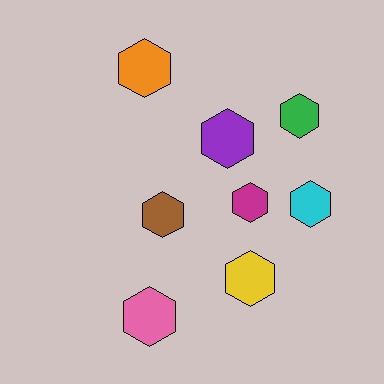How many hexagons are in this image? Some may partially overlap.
There are 8 hexagons.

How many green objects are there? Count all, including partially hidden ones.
There is 1 green object.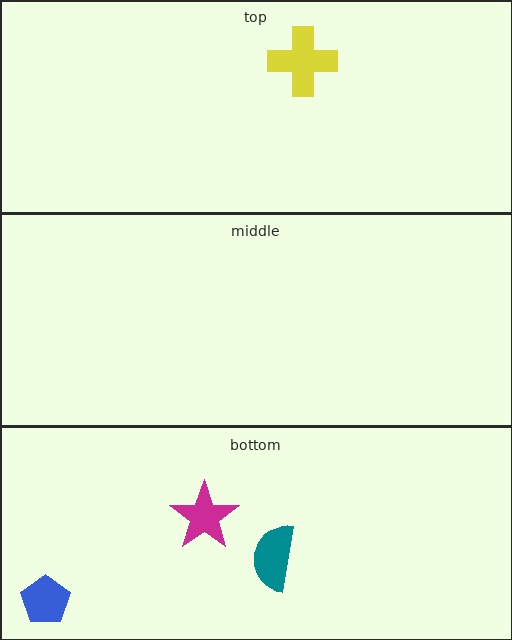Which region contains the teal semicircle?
The bottom region.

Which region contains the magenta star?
The bottom region.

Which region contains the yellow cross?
The top region.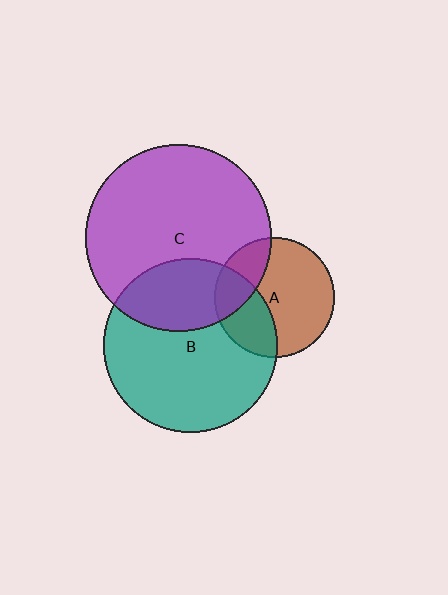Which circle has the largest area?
Circle C (purple).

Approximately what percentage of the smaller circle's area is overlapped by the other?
Approximately 25%.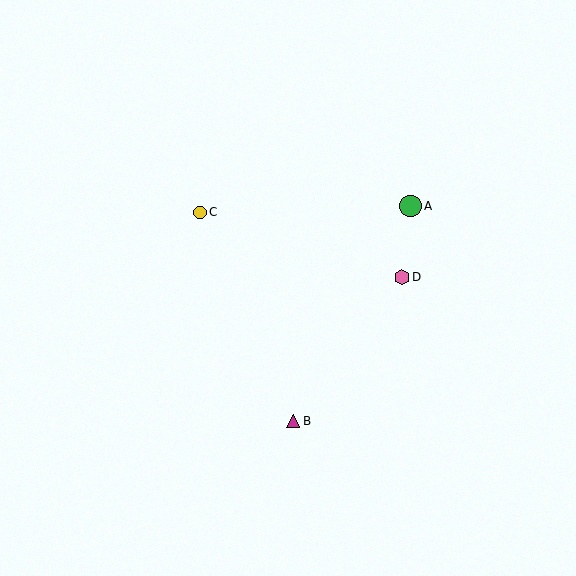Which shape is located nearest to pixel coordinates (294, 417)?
The magenta triangle (labeled B) at (293, 421) is nearest to that location.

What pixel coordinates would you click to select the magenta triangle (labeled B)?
Click at (293, 421) to select the magenta triangle B.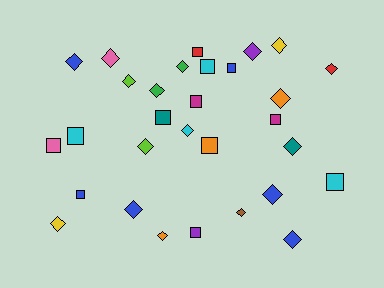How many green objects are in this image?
There are 2 green objects.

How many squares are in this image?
There are 12 squares.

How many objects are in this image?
There are 30 objects.